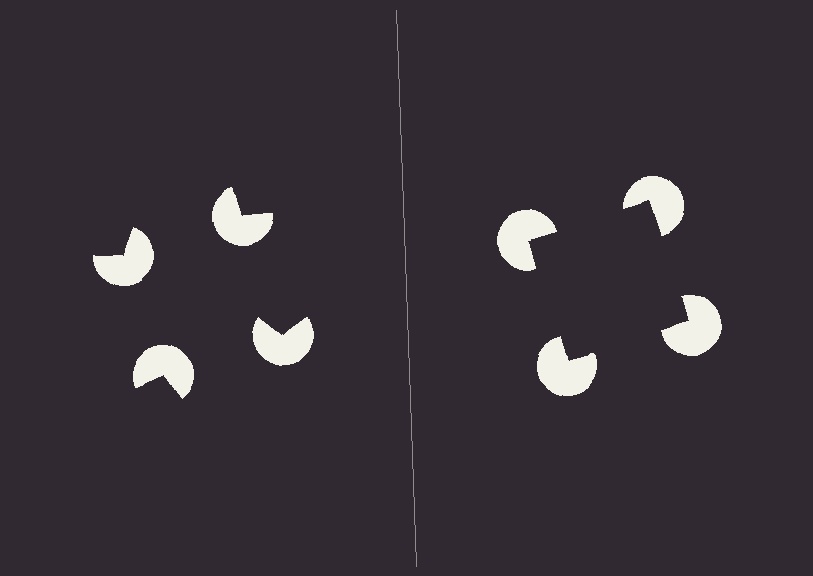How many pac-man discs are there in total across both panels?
8 — 4 on each side.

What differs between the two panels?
The pac-man discs are positioned identically on both sides; only the wedge orientations differ. On the right they align to a square; on the left they are misaligned.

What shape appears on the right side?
An illusory square.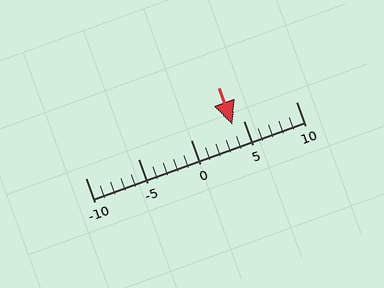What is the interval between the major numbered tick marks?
The major tick marks are spaced 5 units apart.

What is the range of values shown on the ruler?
The ruler shows values from -10 to 10.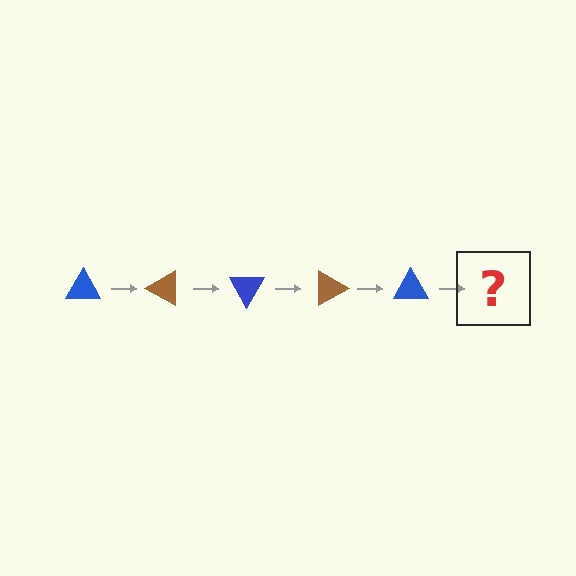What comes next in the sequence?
The next element should be a brown triangle, rotated 150 degrees from the start.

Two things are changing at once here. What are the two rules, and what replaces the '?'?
The two rules are that it rotates 30 degrees each step and the color cycles through blue and brown. The '?' should be a brown triangle, rotated 150 degrees from the start.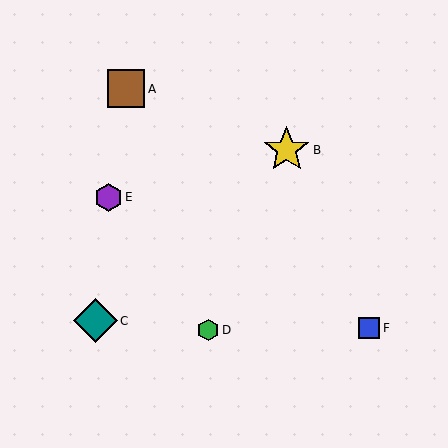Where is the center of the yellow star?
The center of the yellow star is at (287, 150).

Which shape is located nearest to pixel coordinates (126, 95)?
The brown square (labeled A) at (126, 89) is nearest to that location.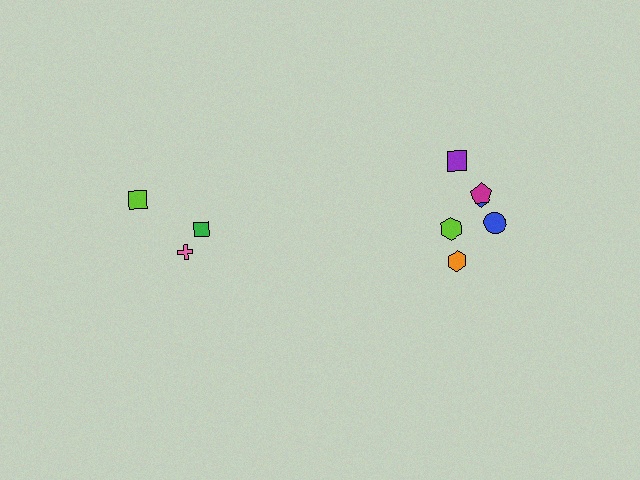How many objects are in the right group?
There are 6 objects.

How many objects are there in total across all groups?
There are 9 objects.